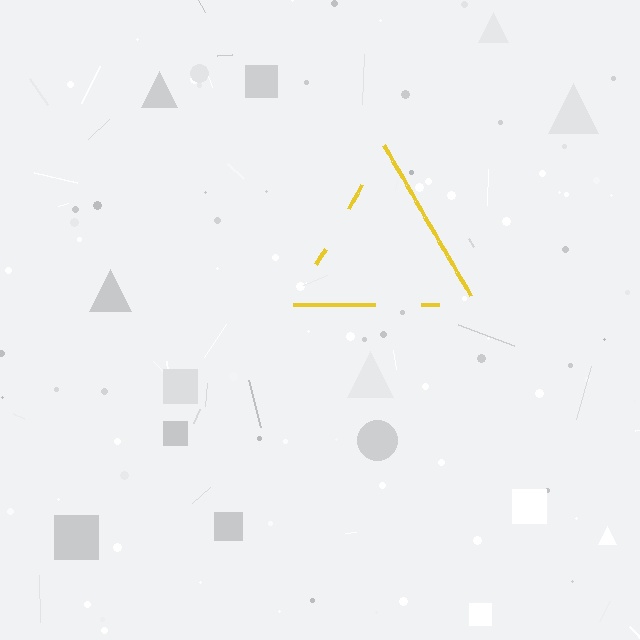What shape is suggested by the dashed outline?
The dashed outline suggests a triangle.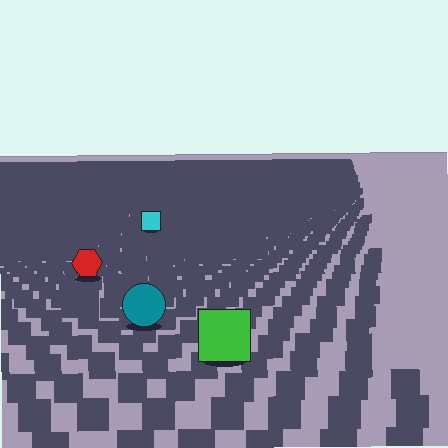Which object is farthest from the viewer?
The cyan square is farthest from the viewer. It appears smaller and the ground texture around it is denser.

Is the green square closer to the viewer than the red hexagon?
Yes. The green square is closer — you can tell from the texture gradient: the ground texture is coarser near it.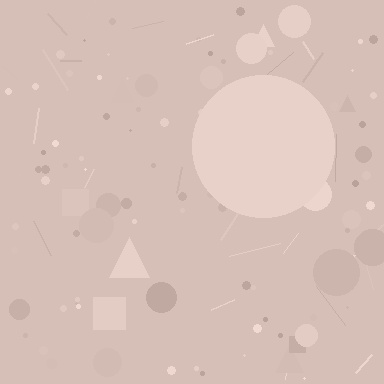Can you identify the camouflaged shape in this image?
The camouflaged shape is a circle.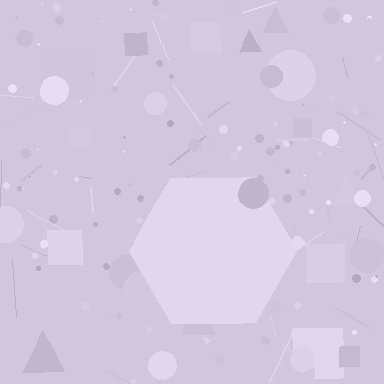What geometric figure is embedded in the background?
A hexagon is embedded in the background.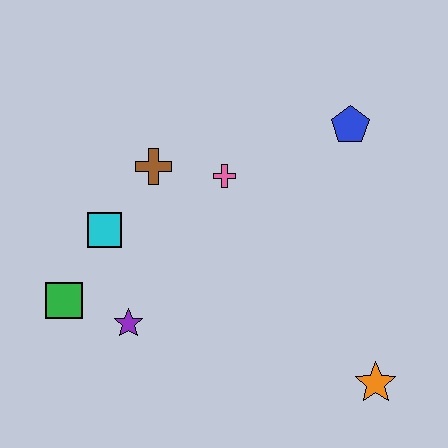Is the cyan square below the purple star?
No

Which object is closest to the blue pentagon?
The pink cross is closest to the blue pentagon.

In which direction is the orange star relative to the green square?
The orange star is to the right of the green square.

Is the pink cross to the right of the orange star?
No